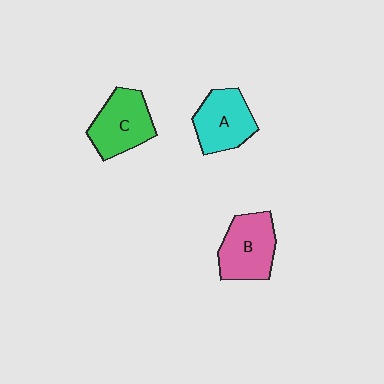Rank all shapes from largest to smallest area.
From largest to smallest: B (pink), C (green), A (cyan).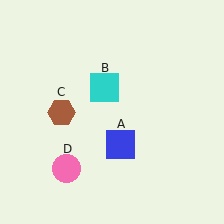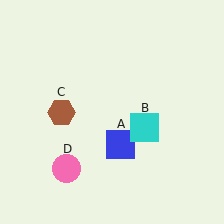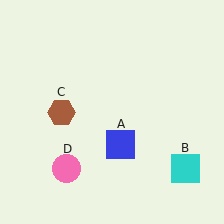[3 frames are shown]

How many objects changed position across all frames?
1 object changed position: cyan square (object B).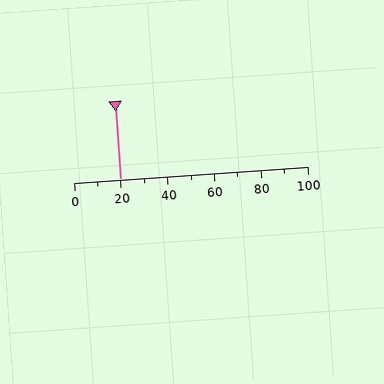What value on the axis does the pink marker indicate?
The marker indicates approximately 20.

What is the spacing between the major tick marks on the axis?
The major ticks are spaced 20 apart.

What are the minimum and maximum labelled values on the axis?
The axis runs from 0 to 100.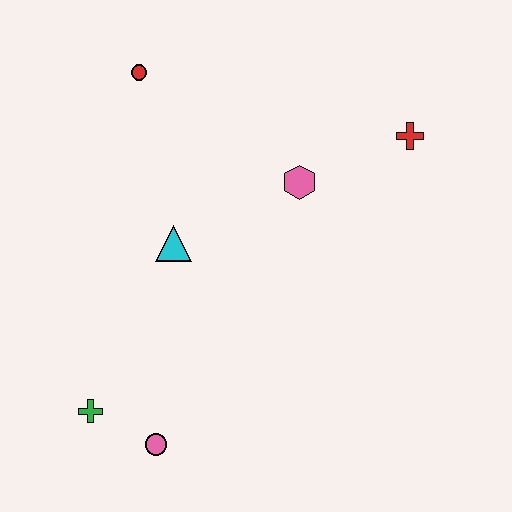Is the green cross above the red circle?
No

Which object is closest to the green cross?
The pink circle is closest to the green cross.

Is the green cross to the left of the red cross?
Yes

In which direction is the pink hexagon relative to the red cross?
The pink hexagon is to the left of the red cross.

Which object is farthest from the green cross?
The red cross is farthest from the green cross.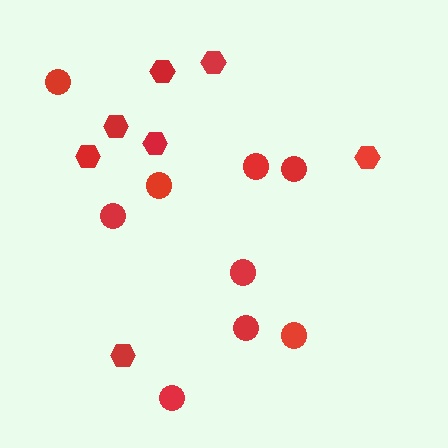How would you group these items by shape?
There are 2 groups: one group of circles (9) and one group of hexagons (7).